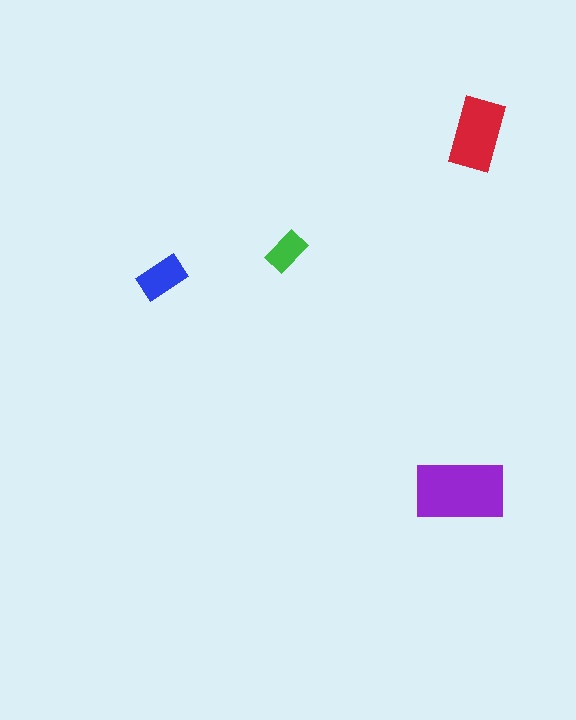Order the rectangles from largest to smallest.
the purple one, the red one, the blue one, the green one.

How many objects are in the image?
There are 4 objects in the image.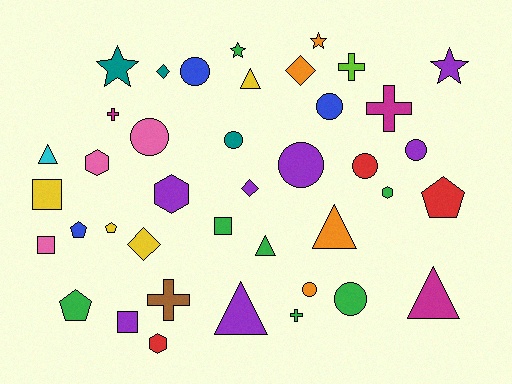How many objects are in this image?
There are 40 objects.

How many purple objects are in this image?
There are 7 purple objects.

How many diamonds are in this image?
There are 4 diamonds.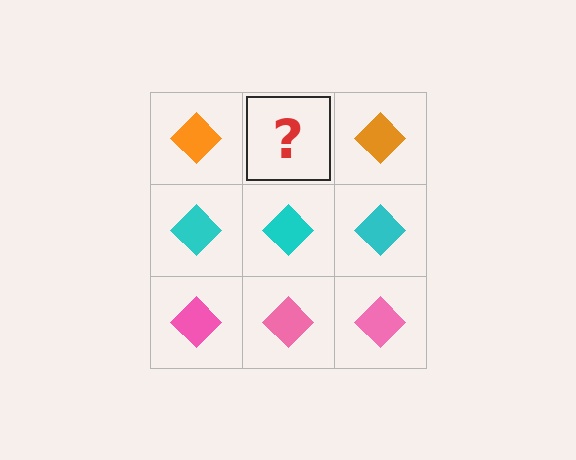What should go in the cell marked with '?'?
The missing cell should contain an orange diamond.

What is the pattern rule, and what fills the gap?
The rule is that each row has a consistent color. The gap should be filled with an orange diamond.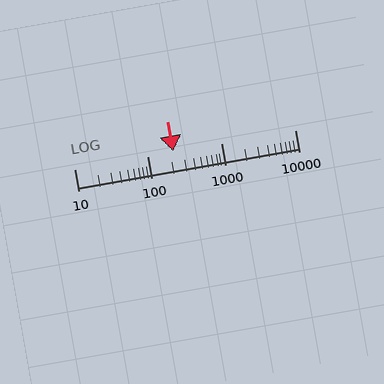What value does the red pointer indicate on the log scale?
The pointer indicates approximately 220.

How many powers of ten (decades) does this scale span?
The scale spans 3 decades, from 10 to 10000.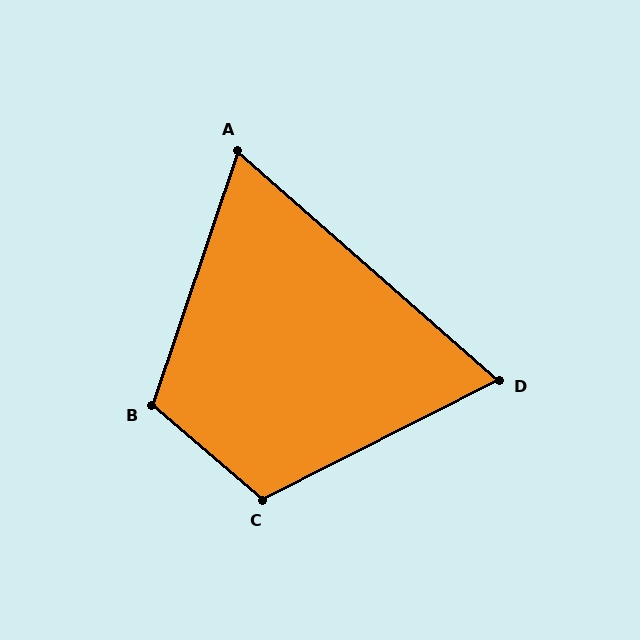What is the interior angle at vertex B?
Approximately 112 degrees (obtuse).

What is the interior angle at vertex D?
Approximately 68 degrees (acute).